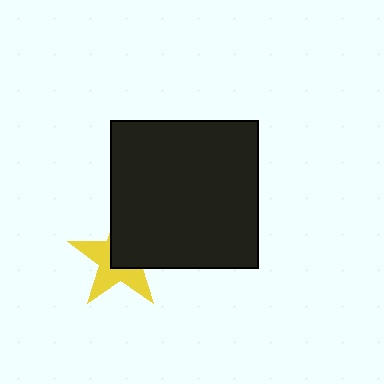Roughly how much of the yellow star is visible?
About half of it is visible (roughly 50%).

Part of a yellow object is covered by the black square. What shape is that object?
It is a star.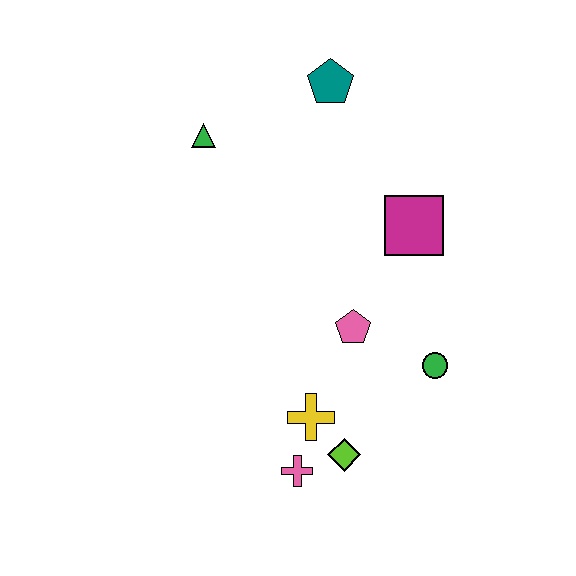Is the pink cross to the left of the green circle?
Yes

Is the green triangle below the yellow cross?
No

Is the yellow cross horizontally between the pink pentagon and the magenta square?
No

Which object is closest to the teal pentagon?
The green triangle is closest to the teal pentagon.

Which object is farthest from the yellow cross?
The teal pentagon is farthest from the yellow cross.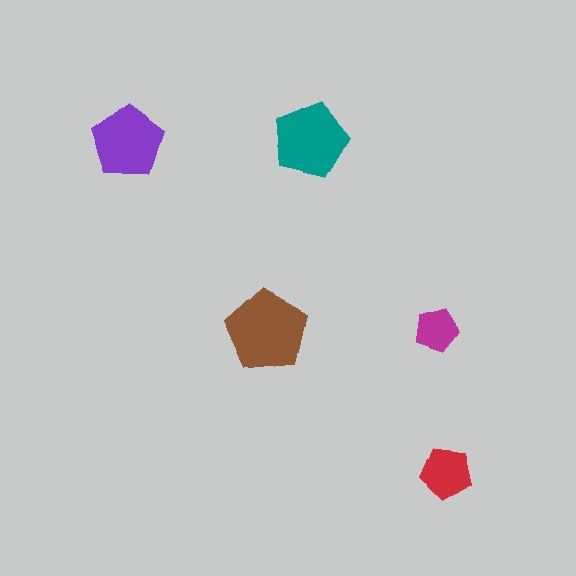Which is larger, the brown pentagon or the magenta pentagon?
The brown one.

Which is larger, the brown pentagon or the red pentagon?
The brown one.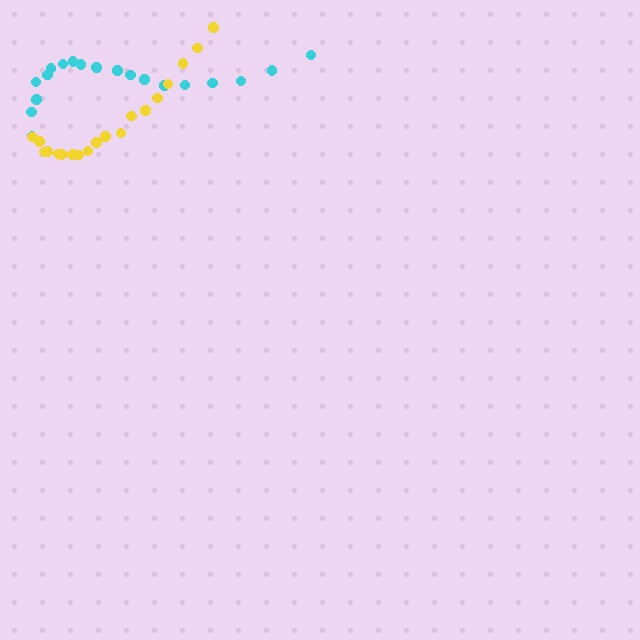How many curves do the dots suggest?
There are 2 distinct paths.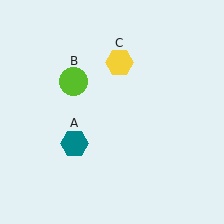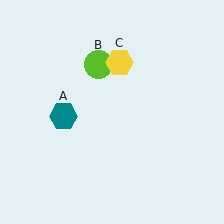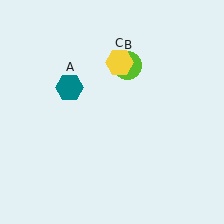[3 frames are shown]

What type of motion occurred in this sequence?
The teal hexagon (object A), lime circle (object B) rotated clockwise around the center of the scene.